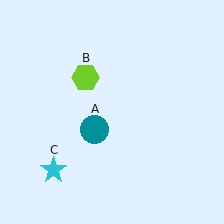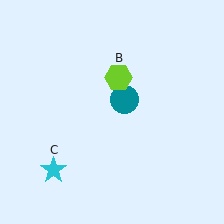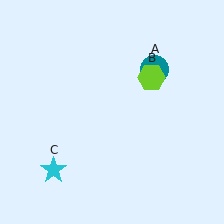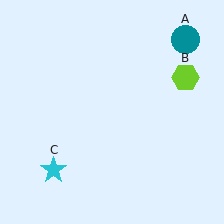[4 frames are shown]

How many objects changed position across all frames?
2 objects changed position: teal circle (object A), lime hexagon (object B).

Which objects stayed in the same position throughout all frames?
Cyan star (object C) remained stationary.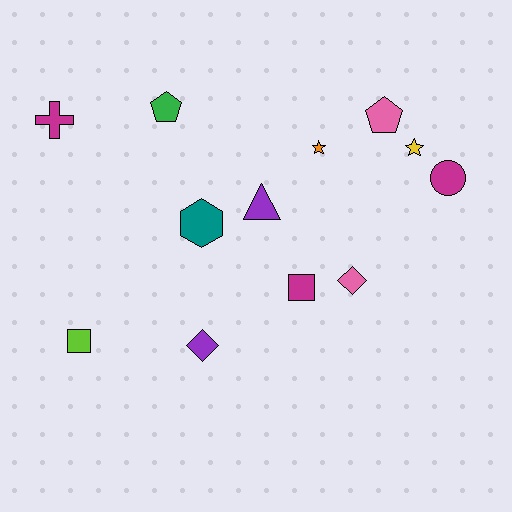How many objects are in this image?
There are 12 objects.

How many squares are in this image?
There are 2 squares.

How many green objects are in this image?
There is 1 green object.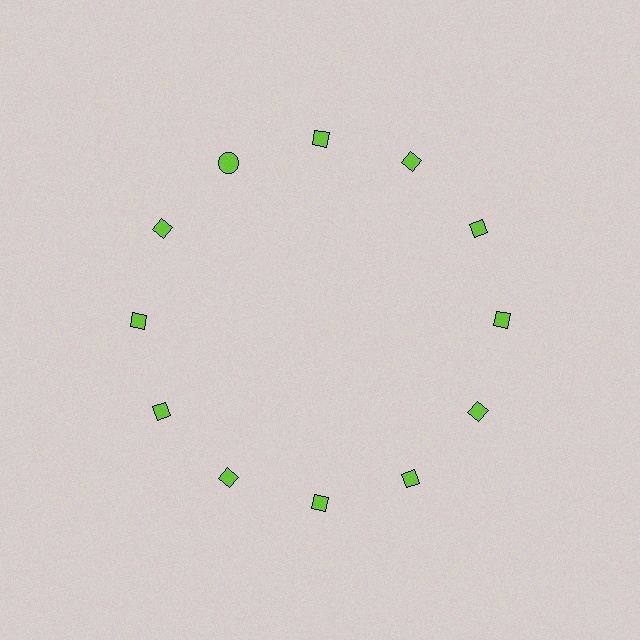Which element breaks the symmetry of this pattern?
The lime circle at roughly the 11 o'clock position breaks the symmetry. All other shapes are lime diamonds.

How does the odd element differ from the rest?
It has a different shape: circle instead of diamond.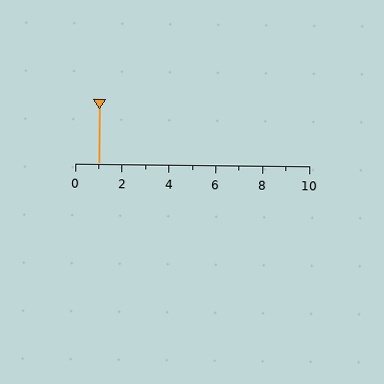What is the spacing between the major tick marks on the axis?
The major ticks are spaced 2 apart.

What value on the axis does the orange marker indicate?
The marker indicates approximately 1.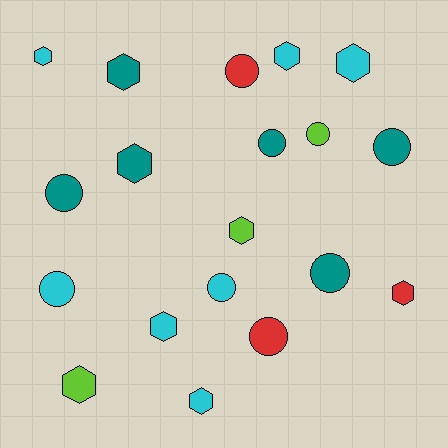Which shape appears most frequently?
Hexagon, with 10 objects.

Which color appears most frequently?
Cyan, with 7 objects.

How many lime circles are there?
There is 1 lime circle.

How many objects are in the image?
There are 19 objects.